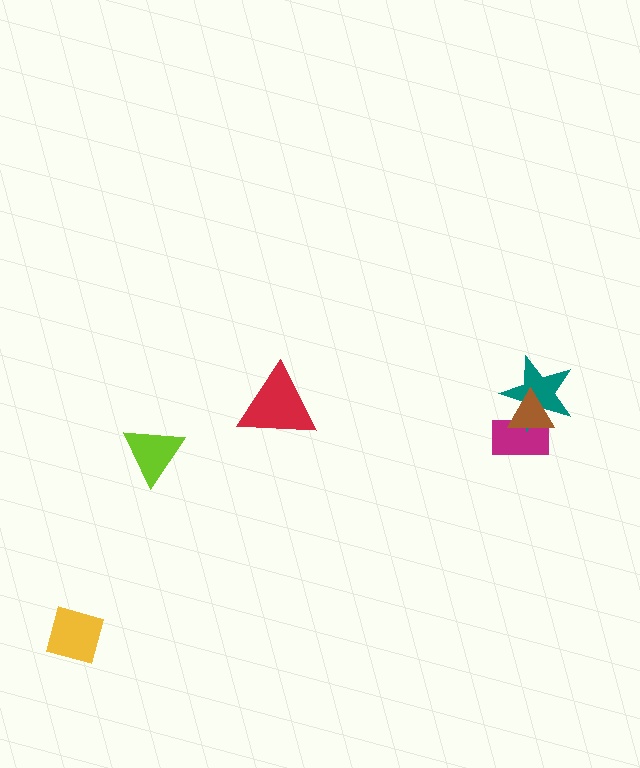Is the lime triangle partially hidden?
No, no other shape covers it.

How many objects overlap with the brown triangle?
2 objects overlap with the brown triangle.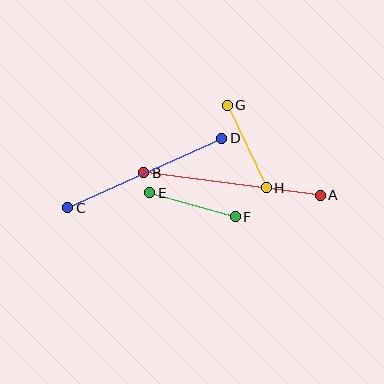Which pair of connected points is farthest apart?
Points A and B are farthest apart.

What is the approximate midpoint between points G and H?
The midpoint is at approximately (247, 147) pixels.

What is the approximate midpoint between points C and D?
The midpoint is at approximately (145, 173) pixels.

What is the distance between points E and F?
The distance is approximately 89 pixels.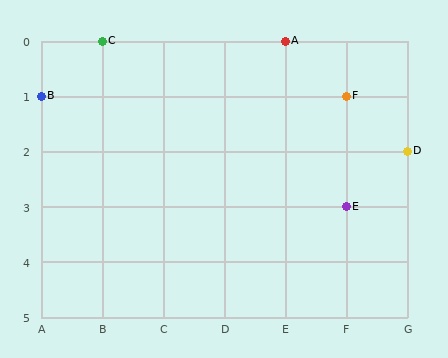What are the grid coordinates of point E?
Point E is at grid coordinates (F, 3).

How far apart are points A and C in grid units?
Points A and C are 3 columns apart.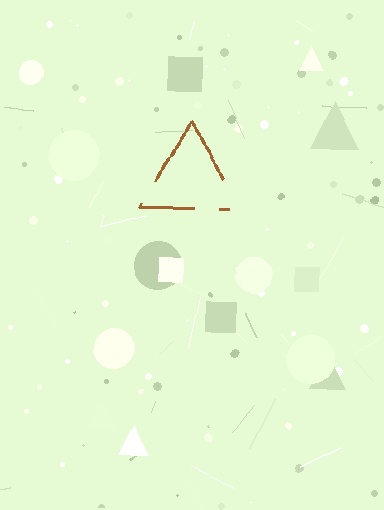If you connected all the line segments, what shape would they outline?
They would outline a triangle.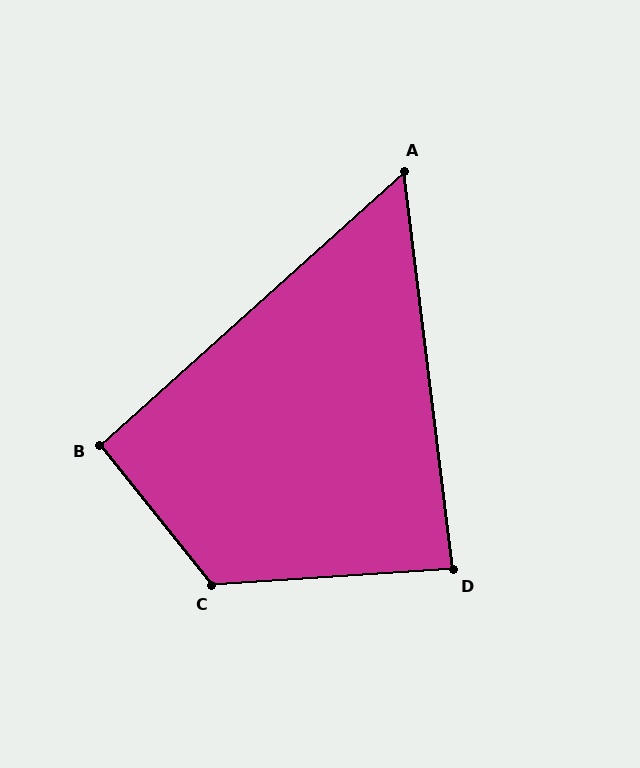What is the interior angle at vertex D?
Approximately 87 degrees (approximately right).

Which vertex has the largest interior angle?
C, at approximately 125 degrees.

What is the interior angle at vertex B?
Approximately 93 degrees (approximately right).